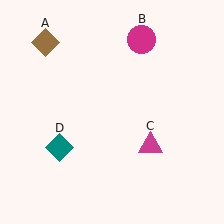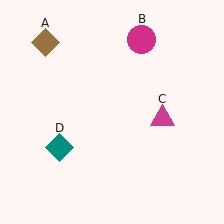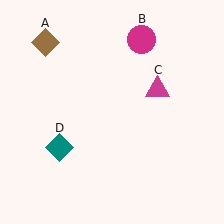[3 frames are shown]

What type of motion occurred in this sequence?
The magenta triangle (object C) rotated counterclockwise around the center of the scene.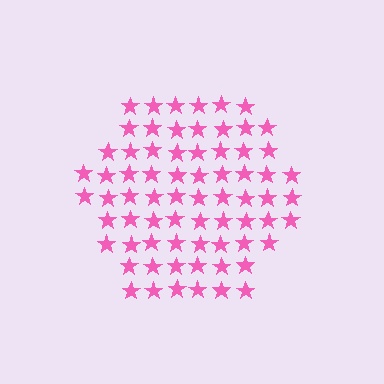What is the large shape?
The large shape is a hexagon.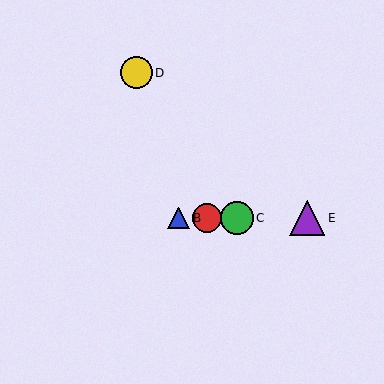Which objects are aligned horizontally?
Objects A, B, C, E are aligned horizontally.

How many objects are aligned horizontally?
4 objects (A, B, C, E) are aligned horizontally.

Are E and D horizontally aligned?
No, E is at y≈218 and D is at y≈73.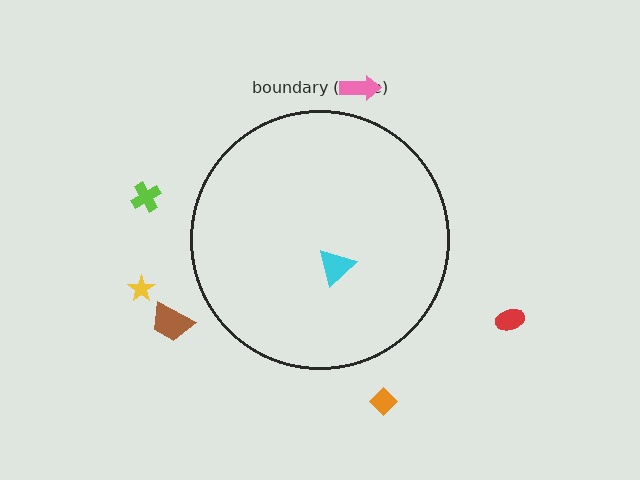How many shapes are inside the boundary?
1 inside, 6 outside.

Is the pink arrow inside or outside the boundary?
Outside.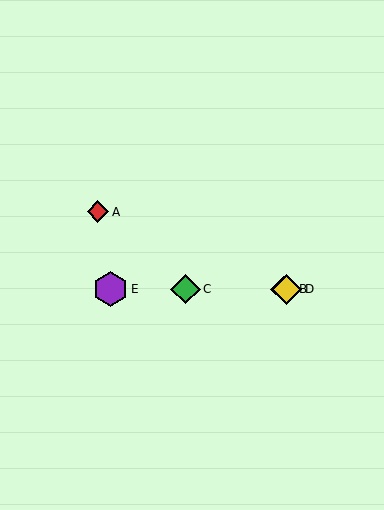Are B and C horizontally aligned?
Yes, both are at y≈289.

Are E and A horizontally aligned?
No, E is at y≈289 and A is at y≈212.